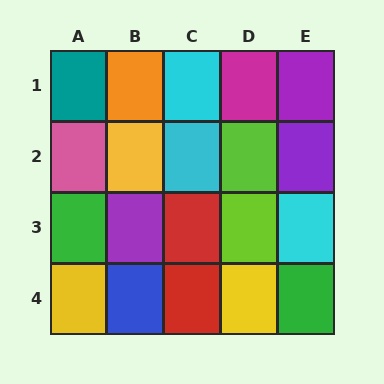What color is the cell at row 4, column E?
Green.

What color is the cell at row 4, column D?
Yellow.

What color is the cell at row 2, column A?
Pink.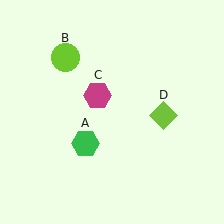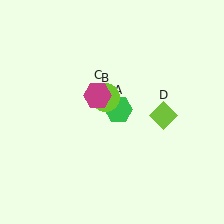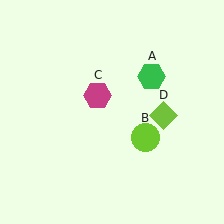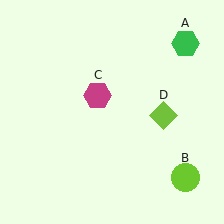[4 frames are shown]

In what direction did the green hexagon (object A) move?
The green hexagon (object A) moved up and to the right.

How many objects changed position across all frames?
2 objects changed position: green hexagon (object A), lime circle (object B).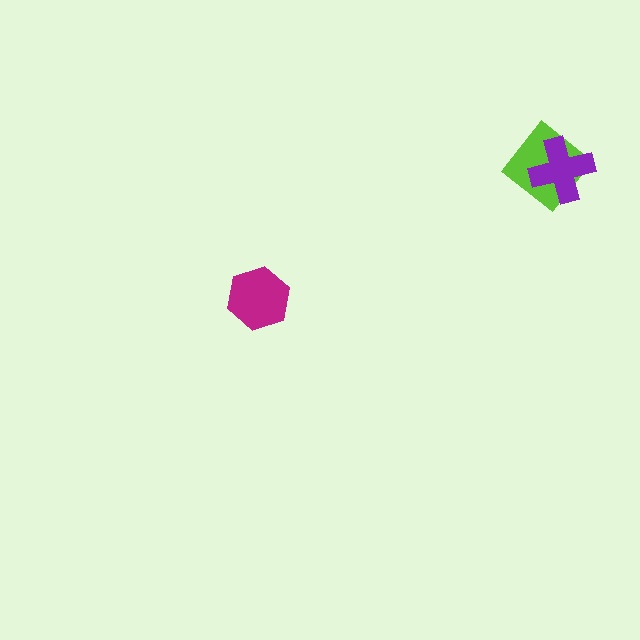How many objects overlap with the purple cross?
1 object overlaps with the purple cross.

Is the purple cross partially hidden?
No, no other shape covers it.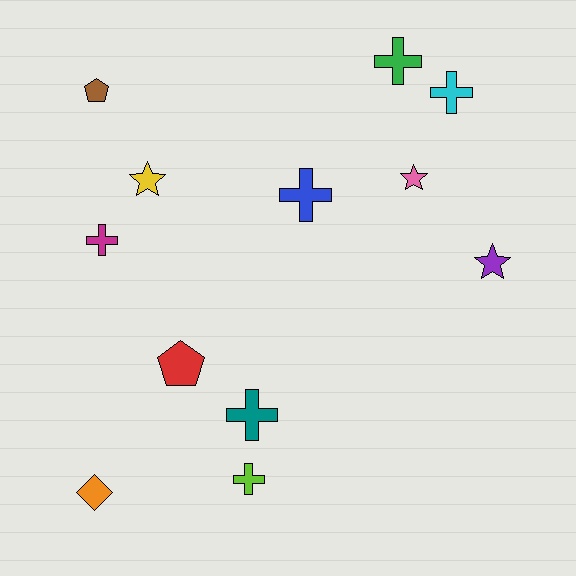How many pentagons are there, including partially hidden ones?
There are 2 pentagons.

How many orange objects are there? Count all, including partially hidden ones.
There is 1 orange object.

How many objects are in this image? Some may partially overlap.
There are 12 objects.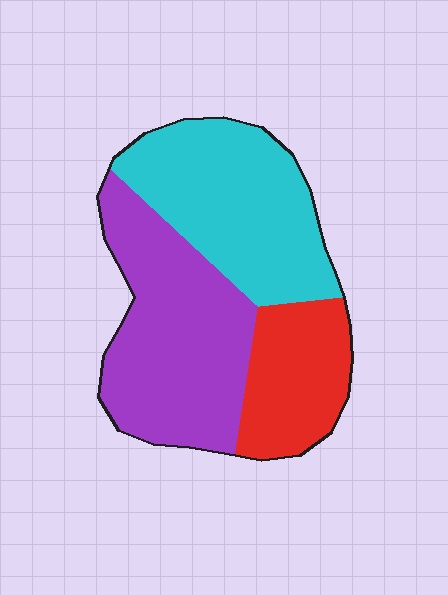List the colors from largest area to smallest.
From largest to smallest: purple, cyan, red.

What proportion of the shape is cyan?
Cyan covers around 35% of the shape.